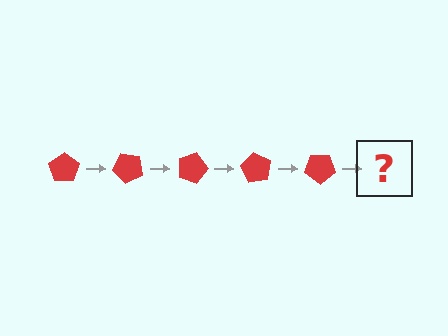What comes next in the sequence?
The next element should be a red pentagon rotated 225 degrees.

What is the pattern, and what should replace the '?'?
The pattern is that the pentagon rotates 45 degrees each step. The '?' should be a red pentagon rotated 225 degrees.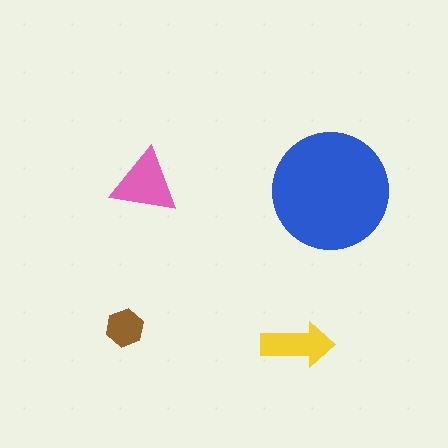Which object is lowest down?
The yellow arrow is bottommost.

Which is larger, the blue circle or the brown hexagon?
The blue circle.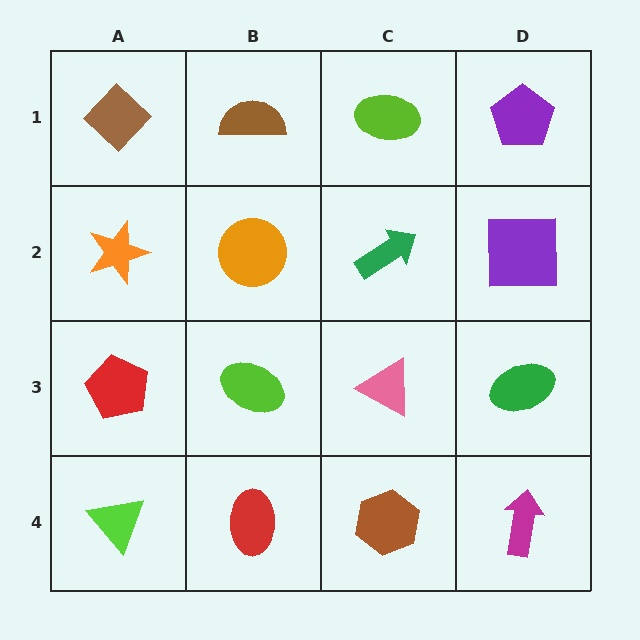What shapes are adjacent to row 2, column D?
A purple pentagon (row 1, column D), a green ellipse (row 3, column D), a green arrow (row 2, column C).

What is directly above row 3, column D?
A purple square.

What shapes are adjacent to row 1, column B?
An orange circle (row 2, column B), a brown diamond (row 1, column A), a lime ellipse (row 1, column C).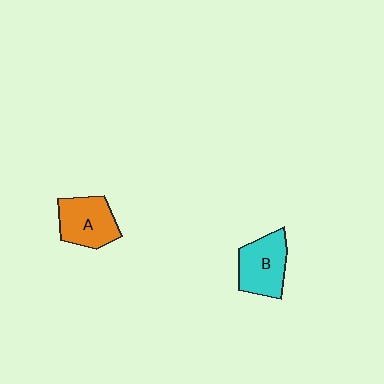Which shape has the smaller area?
Shape A (orange).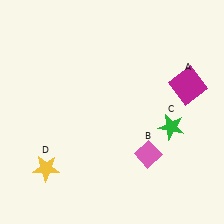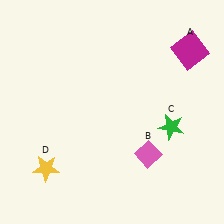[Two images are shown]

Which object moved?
The magenta square (A) moved up.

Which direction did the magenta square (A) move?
The magenta square (A) moved up.